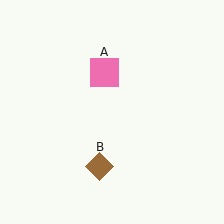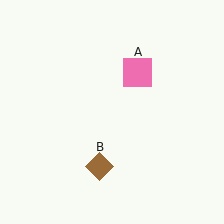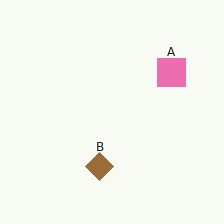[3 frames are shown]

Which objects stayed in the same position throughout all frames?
Brown diamond (object B) remained stationary.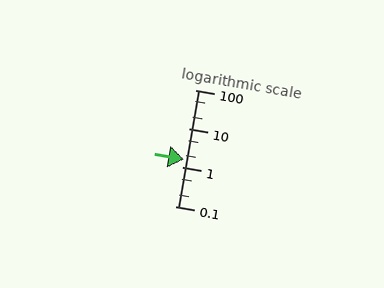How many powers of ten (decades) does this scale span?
The scale spans 3 decades, from 0.1 to 100.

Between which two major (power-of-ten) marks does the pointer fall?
The pointer is between 1 and 10.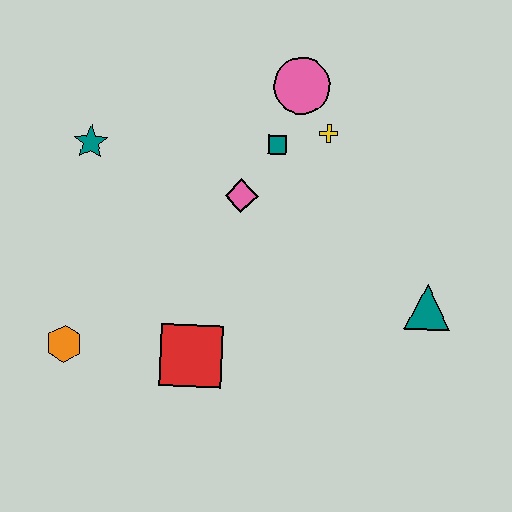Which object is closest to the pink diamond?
The teal square is closest to the pink diamond.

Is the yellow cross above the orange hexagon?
Yes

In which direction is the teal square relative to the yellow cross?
The teal square is to the left of the yellow cross.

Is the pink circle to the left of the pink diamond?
No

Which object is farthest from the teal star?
The teal triangle is farthest from the teal star.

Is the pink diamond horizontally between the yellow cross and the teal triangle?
No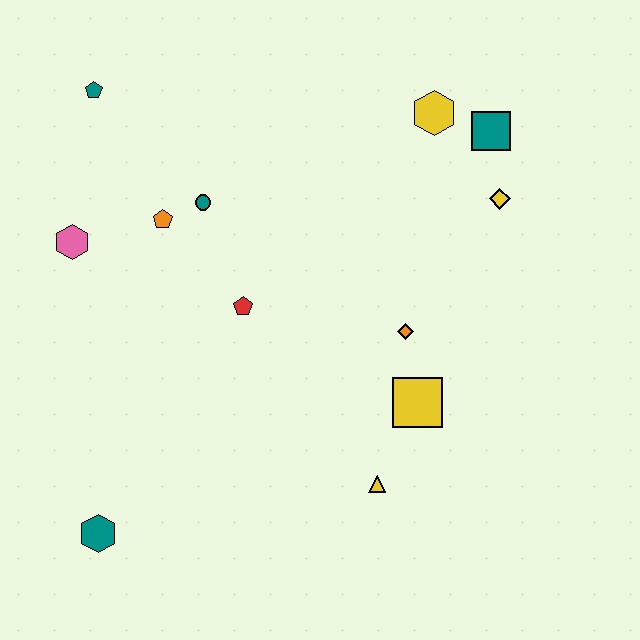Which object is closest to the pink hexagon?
The orange pentagon is closest to the pink hexagon.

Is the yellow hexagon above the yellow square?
Yes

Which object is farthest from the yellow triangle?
The teal pentagon is farthest from the yellow triangle.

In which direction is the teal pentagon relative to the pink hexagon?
The teal pentagon is above the pink hexagon.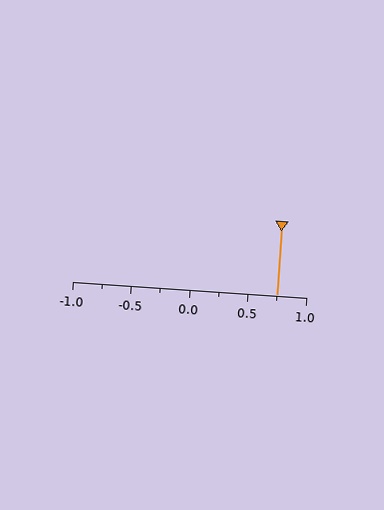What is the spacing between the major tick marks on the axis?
The major ticks are spaced 0.5 apart.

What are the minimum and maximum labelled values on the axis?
The axis runs from -1.0 to 1.0.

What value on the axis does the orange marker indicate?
The marker indicates approximately 0.75.